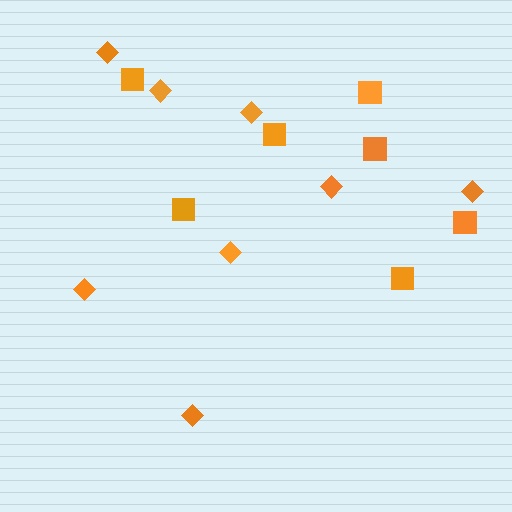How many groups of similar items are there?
There are 2 groups: one group of squares (7) and one group of diamonds (8).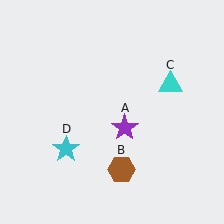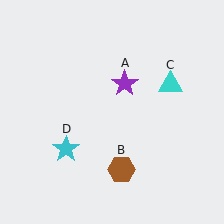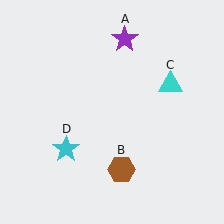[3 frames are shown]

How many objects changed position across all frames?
1 object changed position: purple star (object A).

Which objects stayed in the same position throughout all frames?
Brown hexagon (object B) and cyan triangle (object C) and cyan star (object D) remained stationary.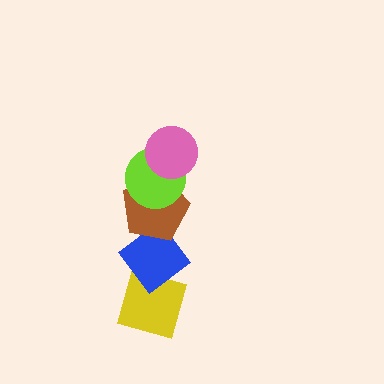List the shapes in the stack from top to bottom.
From top to bottom: the pink circle, the lime circle, the brown pentagon, the blue diamond, the yellow diamond.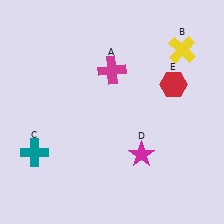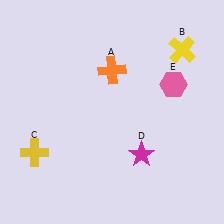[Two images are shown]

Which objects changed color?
A changed from magenta to orange. C changed from teal to yellow. E changed from red to pink.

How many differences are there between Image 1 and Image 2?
There are 3 differences between the two images.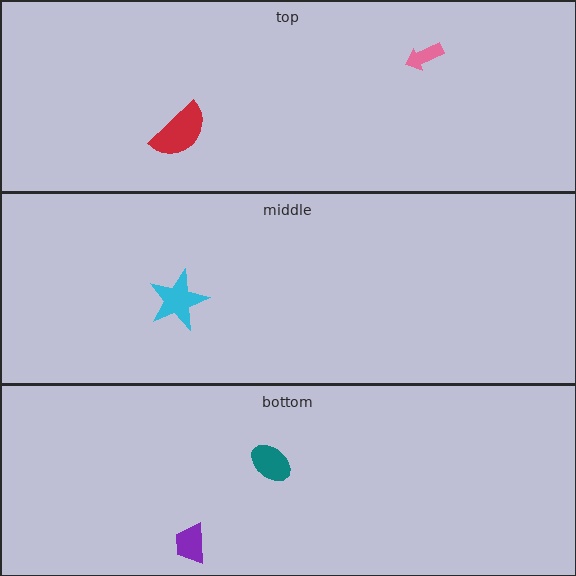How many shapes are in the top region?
2.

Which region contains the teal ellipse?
The bottom region.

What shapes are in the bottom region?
The teal ellipse, the purple trapezoid.